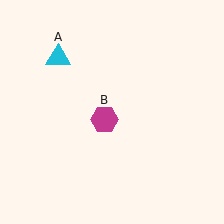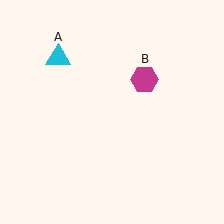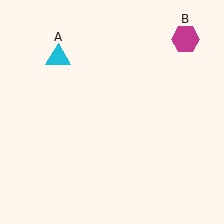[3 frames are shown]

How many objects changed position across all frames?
1 object changed position: magenta hexagon (object B).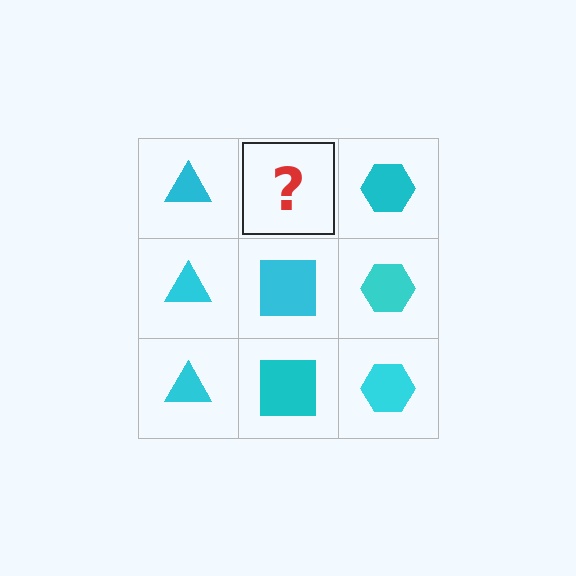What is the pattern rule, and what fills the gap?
The rule is that each column has a consistent shape. The gap should be filled with a cyan square.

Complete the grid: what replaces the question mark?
The question mark should be replaced with a cyan square.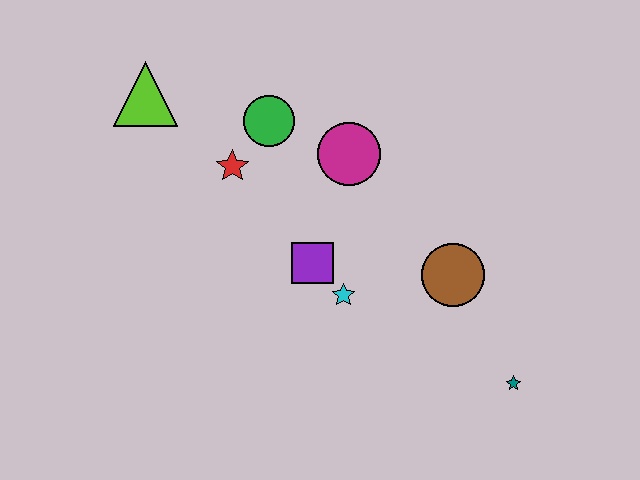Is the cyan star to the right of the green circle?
Yes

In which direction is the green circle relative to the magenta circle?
The green circle is to the left of the magenta circle.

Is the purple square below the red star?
Yes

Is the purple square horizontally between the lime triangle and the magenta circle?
Yes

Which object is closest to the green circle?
The red star is closest to the green circle.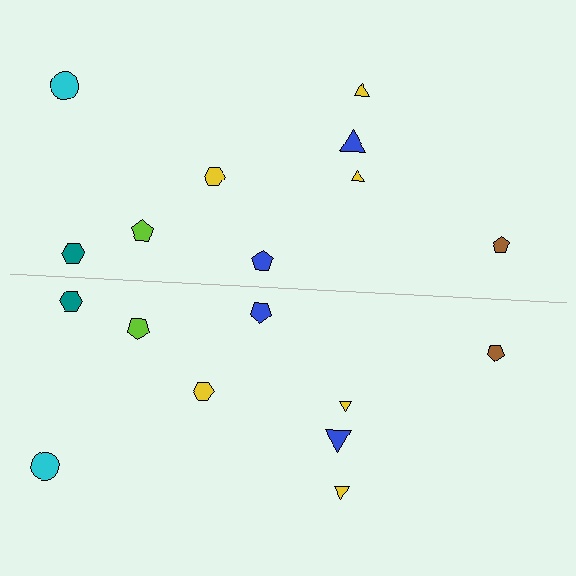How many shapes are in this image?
There are 18 shapes in this image.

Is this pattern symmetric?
Yes, this pattern has bilateral (reflection) symmetry.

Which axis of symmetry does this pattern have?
The pattern has a horizontal axis of symmetry running through the center of the image.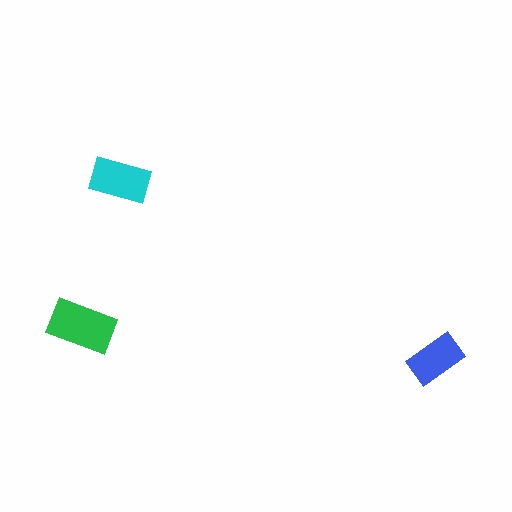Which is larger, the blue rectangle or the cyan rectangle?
The cyan one.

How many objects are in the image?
There are 3 objects in the image.